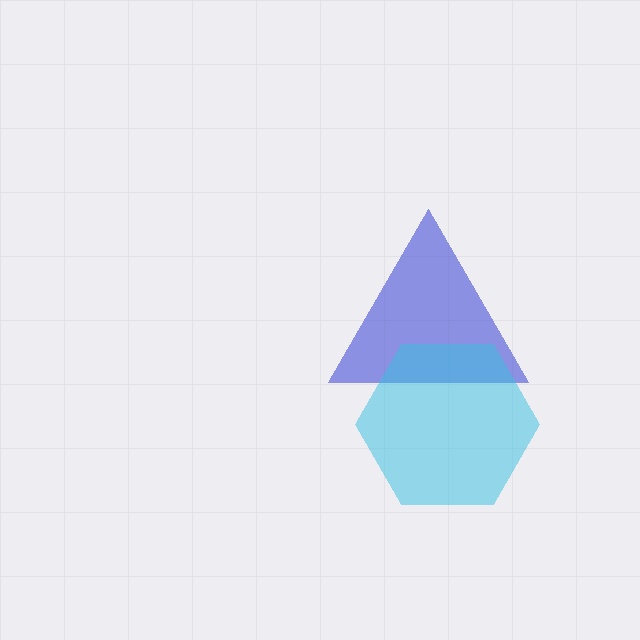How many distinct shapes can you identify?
There are 2 distinct shapes: a blue triangle, a cyan hexagon.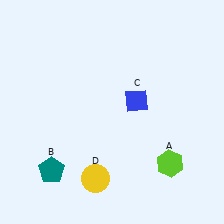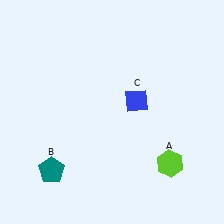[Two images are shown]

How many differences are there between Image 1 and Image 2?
There is 1 difference between the two images.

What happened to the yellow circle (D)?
The yellow circle (D) was removed in Image 2. It was in the bottom-left area of Image 1.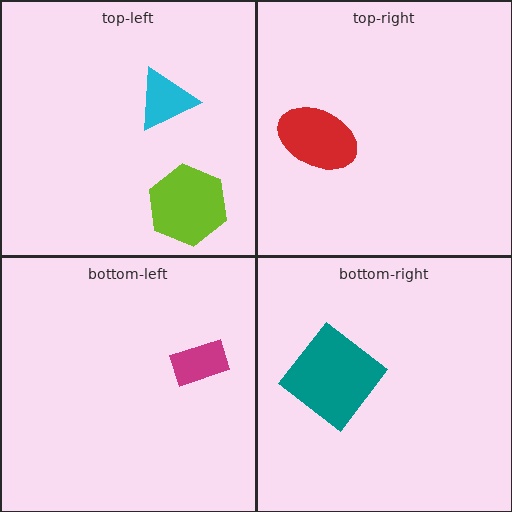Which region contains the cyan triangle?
The top-left region.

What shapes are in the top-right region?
The red ellipse.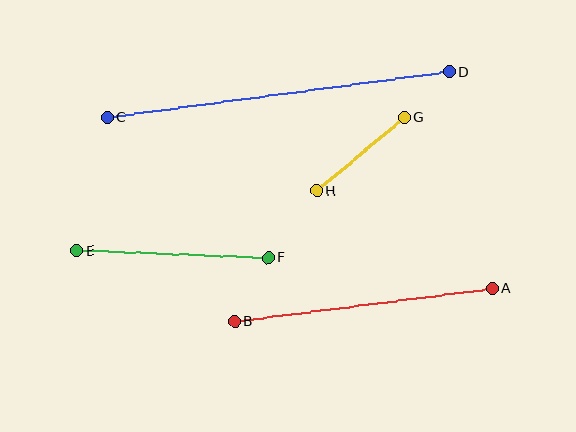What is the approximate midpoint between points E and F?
The midpoint is at approximately (172, 254) pixels.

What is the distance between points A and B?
The distance is approximately 259 pixels.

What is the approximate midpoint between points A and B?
The midpoint is at approximately (363, 305) pixels.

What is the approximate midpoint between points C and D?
The midpoint is at approximately (278, 95) pixels.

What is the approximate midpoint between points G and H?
The midpoint is at approximately (360, 154) pixels.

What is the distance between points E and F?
The distance is approximately 192 pixels.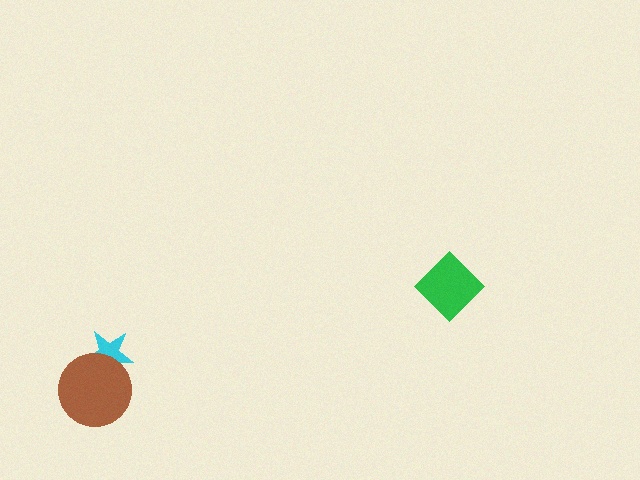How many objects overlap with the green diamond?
0 objects overlap with the green diamond.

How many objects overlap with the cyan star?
1 object overlaps with the cyan star.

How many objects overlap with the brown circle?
1 object overlaps with the brown circle.